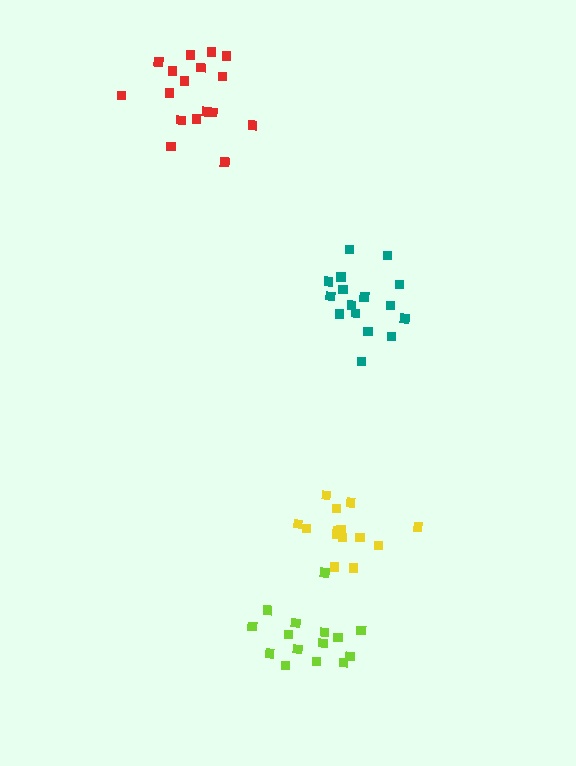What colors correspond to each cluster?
The clusters are colored: yellow, teal, red, lime.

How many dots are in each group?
Group 1: 14 dots, Group 2: 16 dots, Group 3: 17 dots, Group 4: 15 dots (62 total).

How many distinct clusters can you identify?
There are 4 distinct clusters.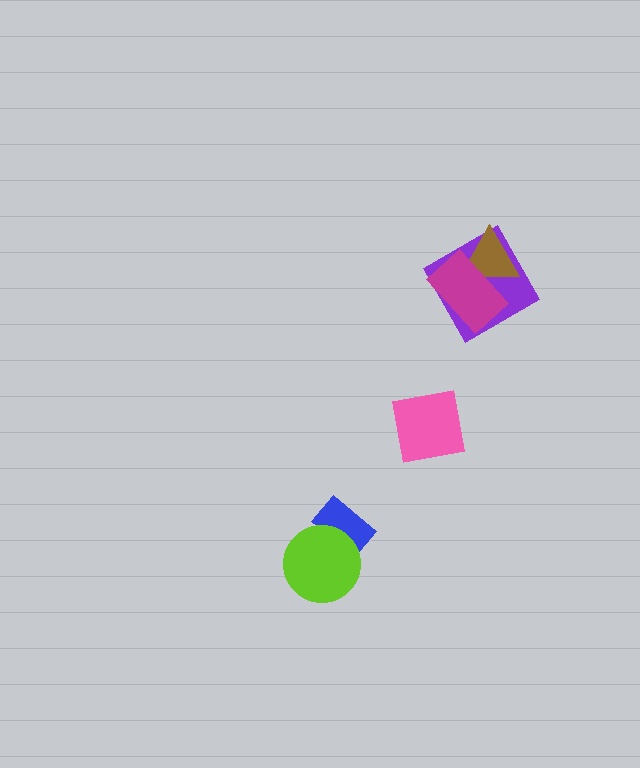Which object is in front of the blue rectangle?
The lime circle is in front of the blue rectangle.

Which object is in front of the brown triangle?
The magenta rectangle is in front of the brown triangle.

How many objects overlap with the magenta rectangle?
2 objects overlap with the magenta rectangle.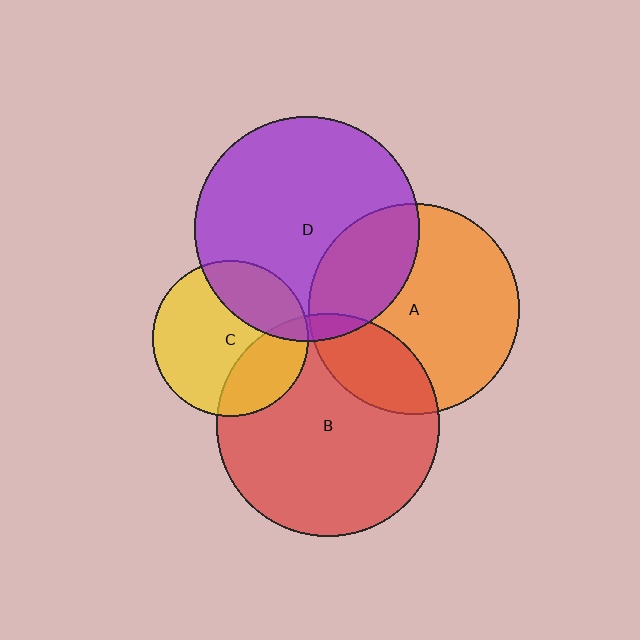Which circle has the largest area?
Circle D (purple).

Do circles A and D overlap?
Yes.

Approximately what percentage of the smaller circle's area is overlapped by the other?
Approximately 30%.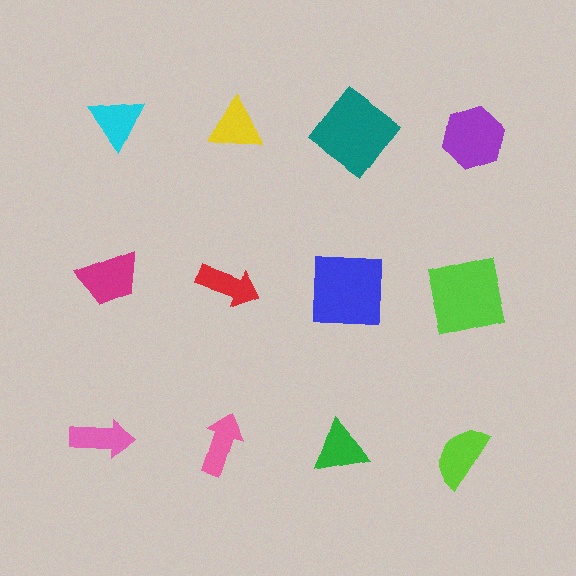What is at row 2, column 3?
A blue square.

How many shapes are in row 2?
4 shapes.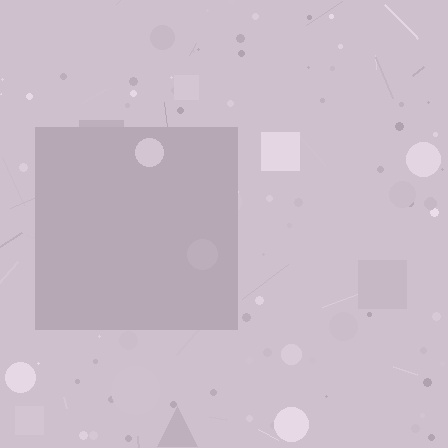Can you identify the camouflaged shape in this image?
The camouflaged shape is a square.